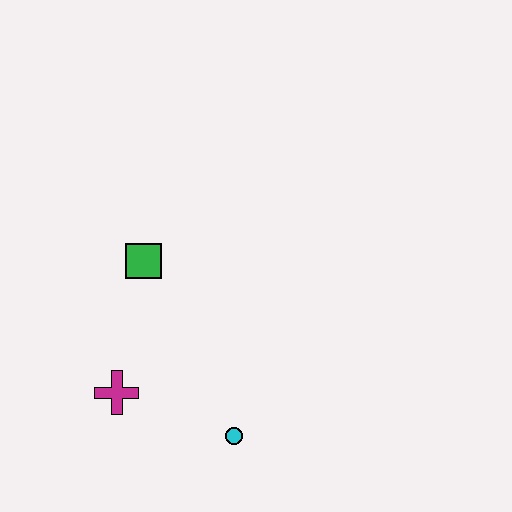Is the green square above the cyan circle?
Yes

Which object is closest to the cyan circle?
The magenta cross is closest to the cyan circle.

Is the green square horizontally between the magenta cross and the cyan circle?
Yes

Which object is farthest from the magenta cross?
The green square is farthest from the magenta cross.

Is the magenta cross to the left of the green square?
Yes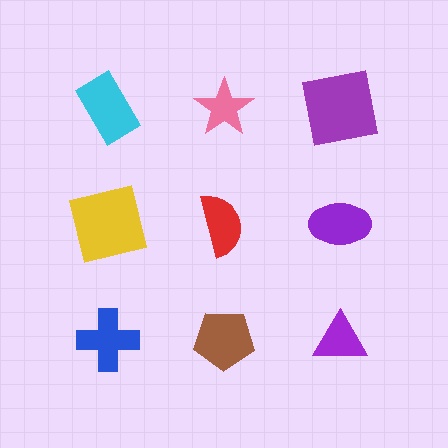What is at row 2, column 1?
A yellow square.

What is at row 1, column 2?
A pink star.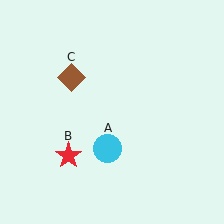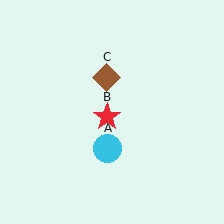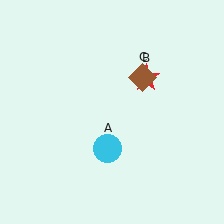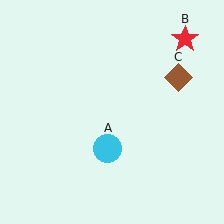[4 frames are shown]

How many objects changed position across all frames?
2 objects changed position: red star (object B), brown diamond (object C).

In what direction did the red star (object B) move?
The red star (object B) moved up and to the right.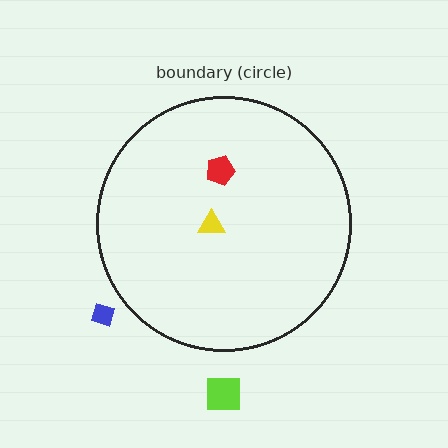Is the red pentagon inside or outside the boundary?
Inside.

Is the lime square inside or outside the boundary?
Outside.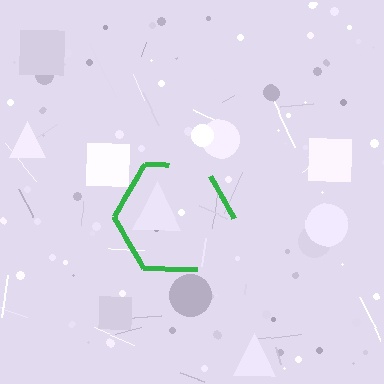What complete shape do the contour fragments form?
The contour fragments form a hexagon.